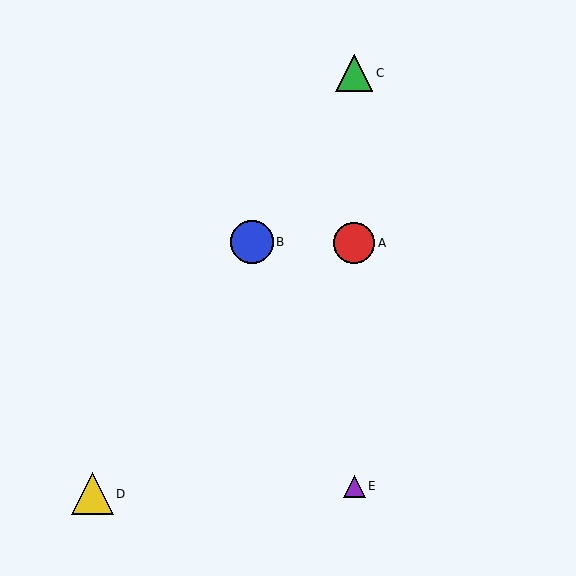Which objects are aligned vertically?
Objects A, C, E are aligned vertically.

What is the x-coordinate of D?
Object D is at x≈92.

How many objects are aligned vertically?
3 objects (A, C, E) are aligned vertically.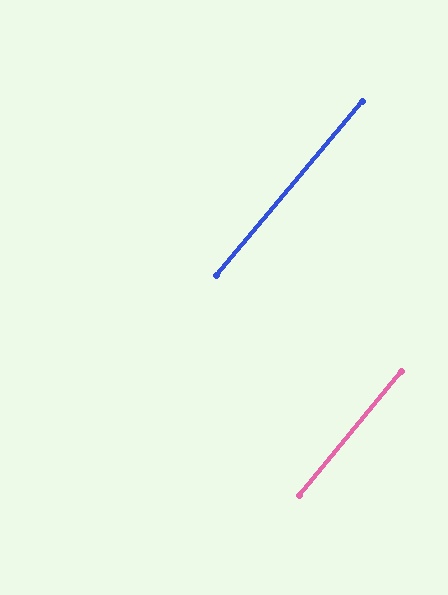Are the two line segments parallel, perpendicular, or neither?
Parallel — their directions differ by only 0.6°.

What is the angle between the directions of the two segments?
Approximately 1 degree.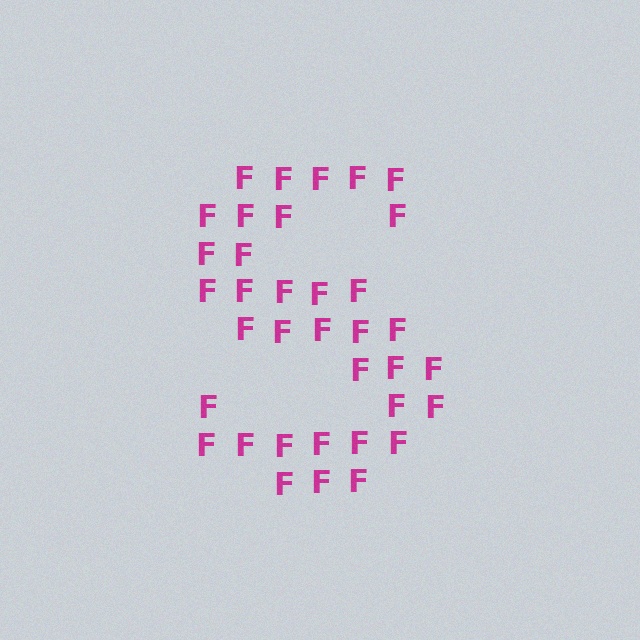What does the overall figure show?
The overall figure shows the letter S.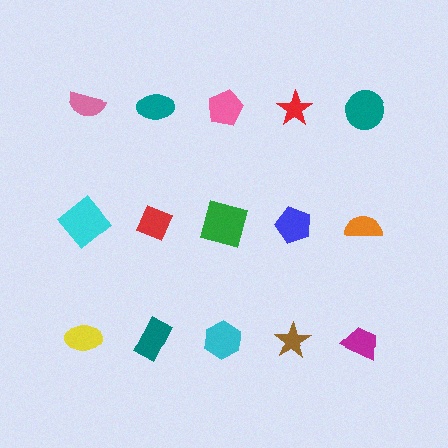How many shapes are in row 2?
5 shapes.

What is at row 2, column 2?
A red diamond.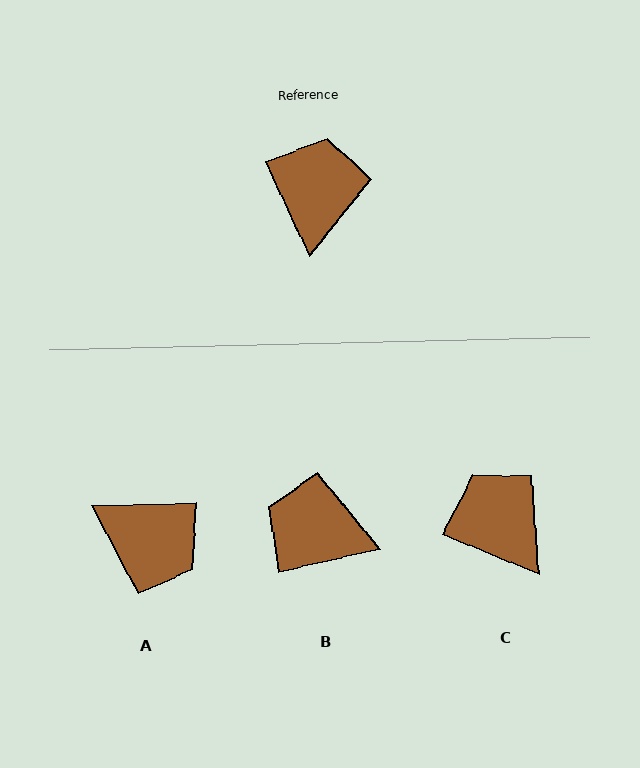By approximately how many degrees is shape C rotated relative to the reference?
Approximately 43 degrees counter-clockwise.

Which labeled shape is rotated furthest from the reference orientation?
A, about 113 degrees away.